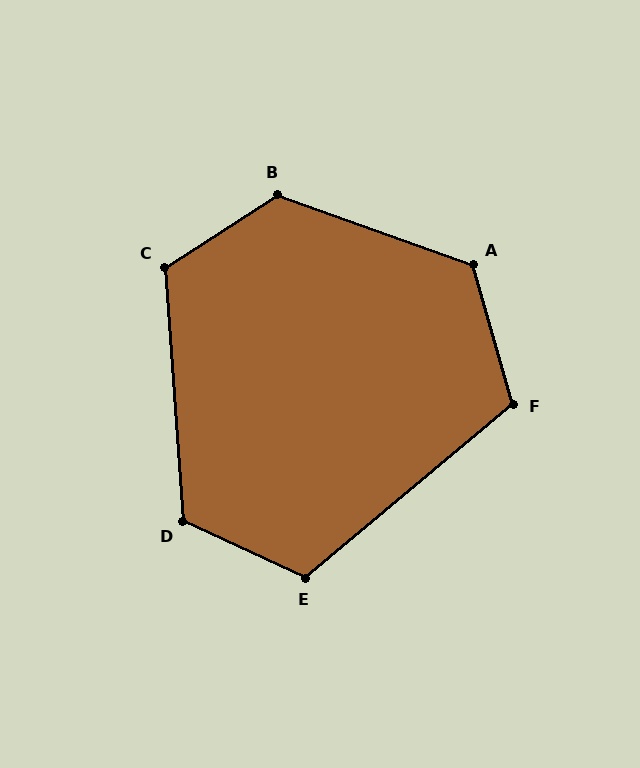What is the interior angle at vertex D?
Approximately 119 degrees (obtuse).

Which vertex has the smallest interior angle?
F, at approximately 114 degrees.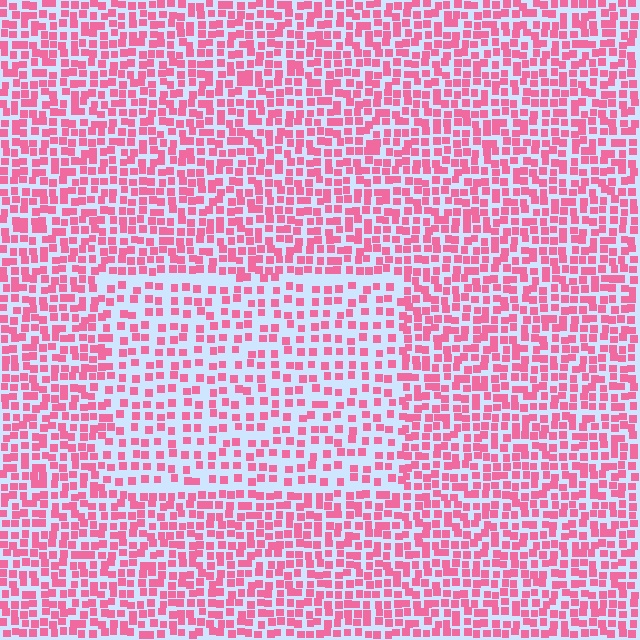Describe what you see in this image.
The image contains small pink elements arranged at two different densities. A rectangle-shaped region is visible where the elements are less densely packed than the surrounding area.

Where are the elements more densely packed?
The elements are more densely packed outside the rectangle boundary.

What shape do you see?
I see a rectangle.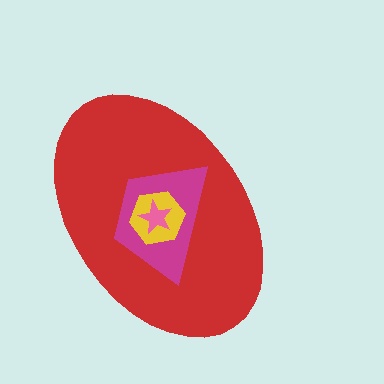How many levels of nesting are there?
4.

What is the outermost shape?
The red ellipse.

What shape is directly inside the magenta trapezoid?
The yellow hexagon.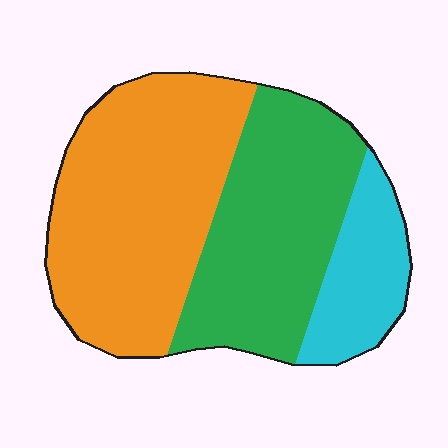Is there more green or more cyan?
Green.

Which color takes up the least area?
Cyan, at roughly 15%.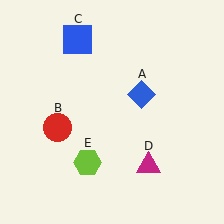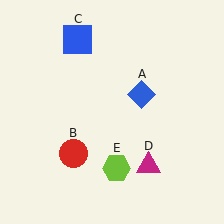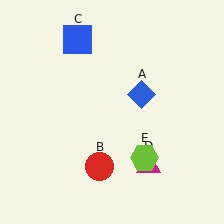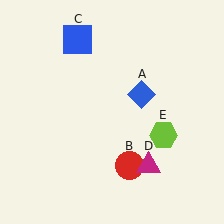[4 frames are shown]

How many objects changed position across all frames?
2 objects changed position: red circle (object B), lime hexagon (object E).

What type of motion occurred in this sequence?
The red circle (object B), lime hexagon (object E) rotated counterclockwise around the center of the scene.